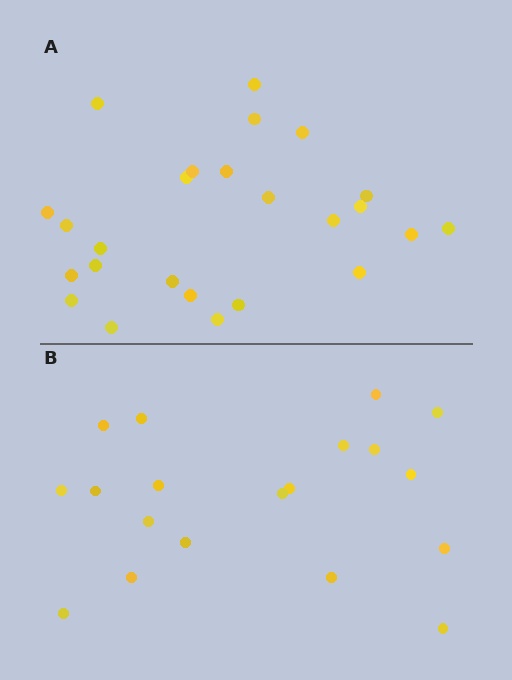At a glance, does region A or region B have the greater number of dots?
Region A (the top region) has more dots.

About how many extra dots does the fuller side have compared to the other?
Region A has about 6 more dots than region B.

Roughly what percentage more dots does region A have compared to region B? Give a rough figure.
About 30% more.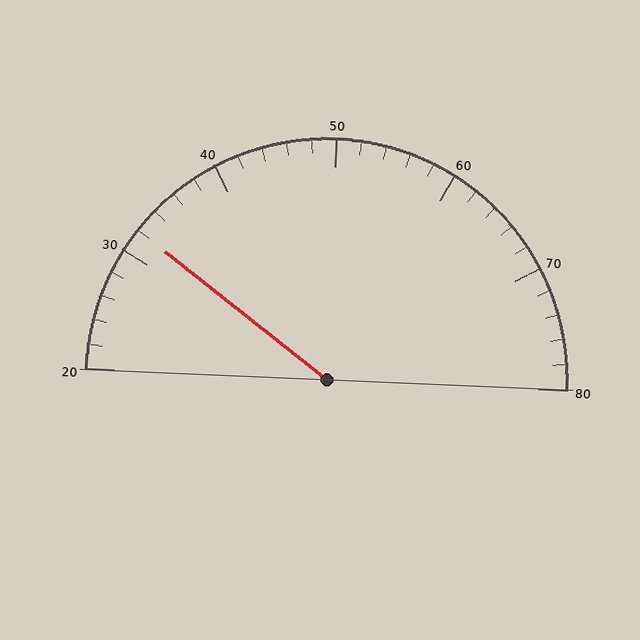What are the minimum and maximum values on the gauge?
The gauge ranges from 20 to 80.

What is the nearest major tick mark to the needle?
The nearest major tick mark is 30.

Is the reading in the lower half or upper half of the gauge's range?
The reading is in the lower half of the range (20 to 80).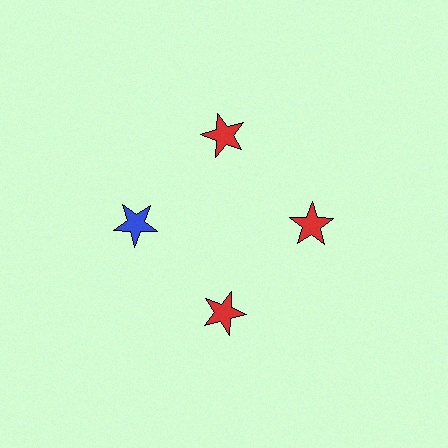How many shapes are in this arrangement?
There are 4 shapes arranged in a ring pattern.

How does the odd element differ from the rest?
It has a different color: blue instead of red.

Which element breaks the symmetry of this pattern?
The blue star at roughly the 9 o'clock position breaks the symmetry. All other shapes are red stars.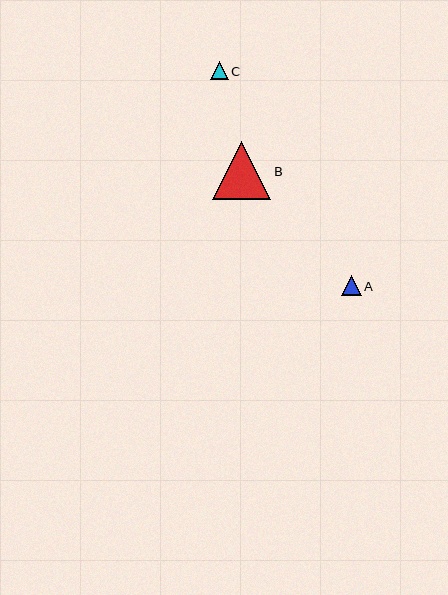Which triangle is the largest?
Triangle B is the largest with a size of approximately 58 pixels.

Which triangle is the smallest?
Triangle C is the smallest with a size of approximately 18 pixels.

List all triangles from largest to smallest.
From largest to smallest: B, A, C.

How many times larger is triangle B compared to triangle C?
Triangle B is approximately 3.3 times the size of triangle C.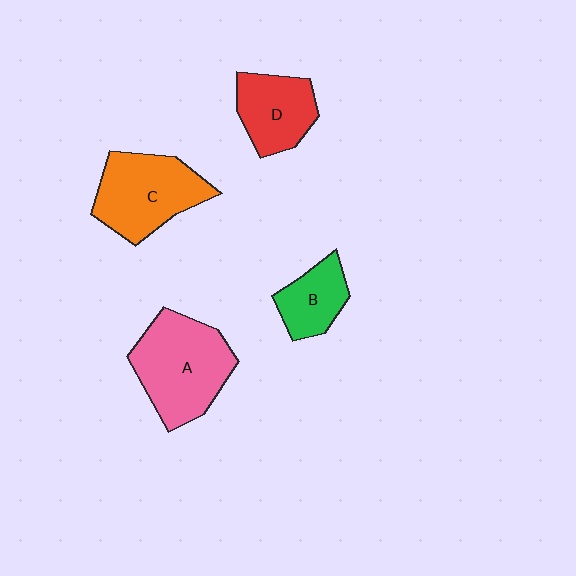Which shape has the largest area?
Shape A (pink).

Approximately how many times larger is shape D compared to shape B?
Approximately 1.3 times.